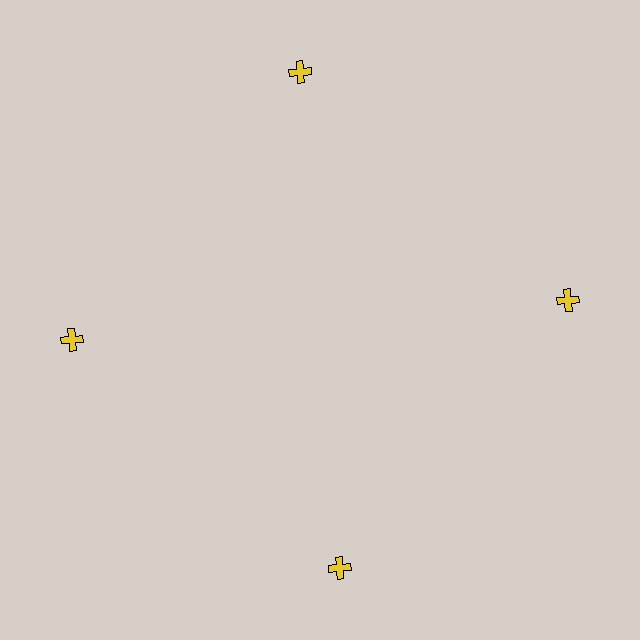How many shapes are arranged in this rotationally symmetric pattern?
There are 4 shapes, arranged in 4 groups of 1.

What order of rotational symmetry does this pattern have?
This pattern has 4-fold rotational symmetry.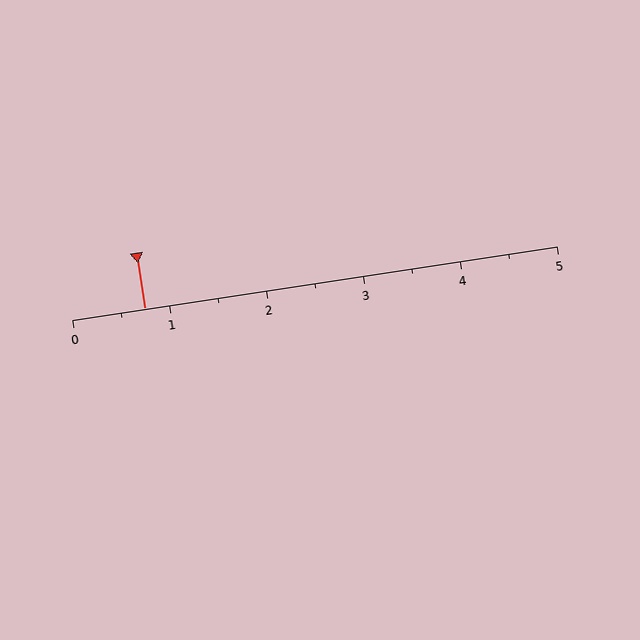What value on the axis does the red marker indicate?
The marker indicates approximately 0.8.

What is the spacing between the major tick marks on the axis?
The major ticks are spaced 1 apart.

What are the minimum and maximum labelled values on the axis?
The axis runs from 0 to 5.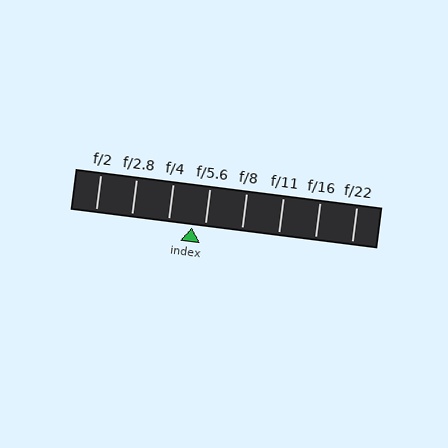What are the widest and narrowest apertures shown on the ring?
The widest aperture shown is f/2 and the narrowest is f/22.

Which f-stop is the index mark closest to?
The index mark is closest to f/5.6.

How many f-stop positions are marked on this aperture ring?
There are 8 f-stop positions marked.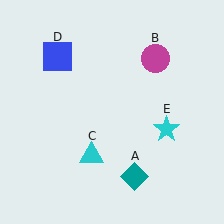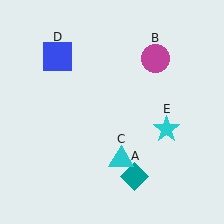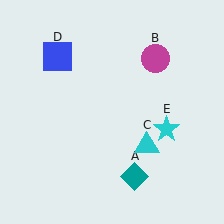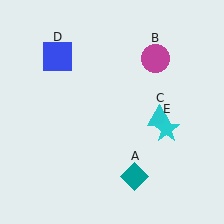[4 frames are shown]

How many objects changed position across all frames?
1 object changed position: cyan triangle (object C).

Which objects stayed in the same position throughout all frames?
Teal diamond (object A) and magenta circle (object B) and blue square (object D) and cyan star (object E) remained stationary.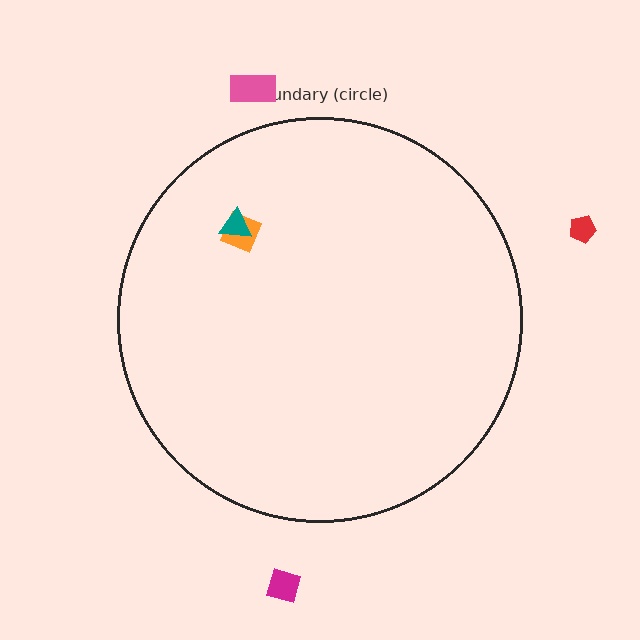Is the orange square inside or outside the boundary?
Inside.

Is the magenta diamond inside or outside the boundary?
Outside.